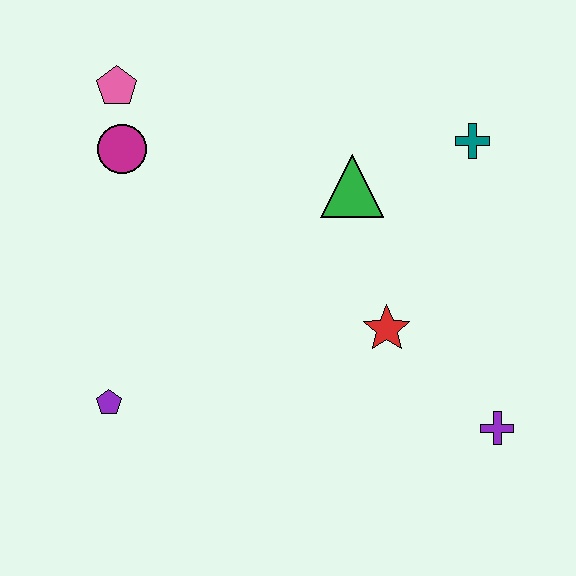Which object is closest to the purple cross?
The red star is closest to the purple cross.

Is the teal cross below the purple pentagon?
No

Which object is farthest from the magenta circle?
The purple cross is farthest from the magenta circle.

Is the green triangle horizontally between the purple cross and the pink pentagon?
Yes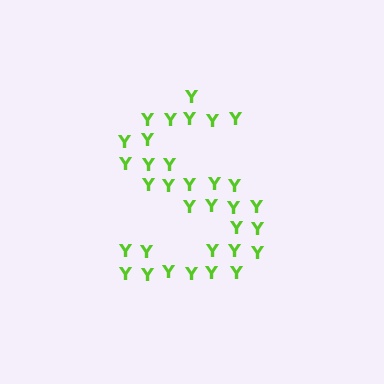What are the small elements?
The small elements are letter Y's.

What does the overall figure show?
The overall figure shows the letter S.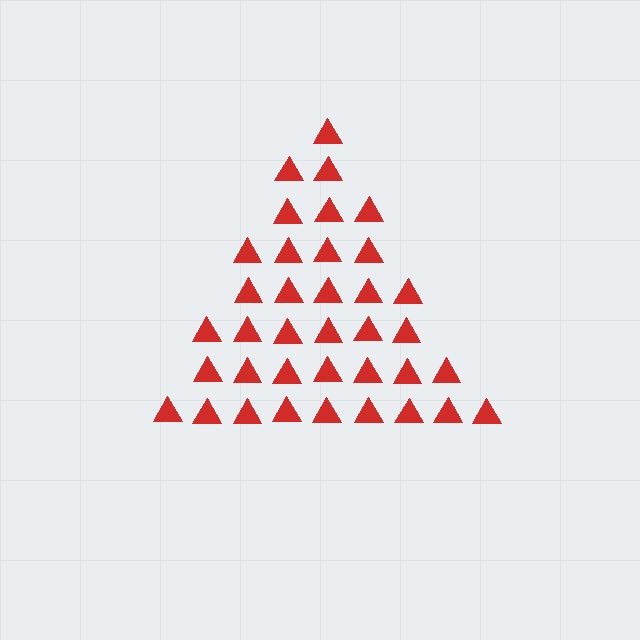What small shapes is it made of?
It is made of small triangles.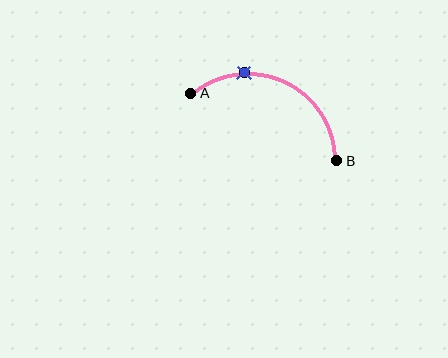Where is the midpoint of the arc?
The arc midpoint is the point on the curve farthest from the straight line joining A and B. It sits above that line.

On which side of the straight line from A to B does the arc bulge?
The arc bulges above the straight line connecting A and B.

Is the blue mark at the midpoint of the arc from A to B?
No. The blue mark lies on the arc but is closer to endpoint A. The arc midpoint would be at the point on the curve equidistant along the arc from both A and B.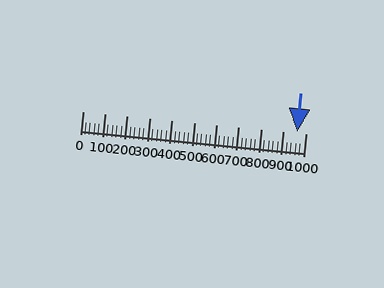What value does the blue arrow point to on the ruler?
The blue arrow points to approximately 964.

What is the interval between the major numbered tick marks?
The major tick marks are spaced 100 units apart.